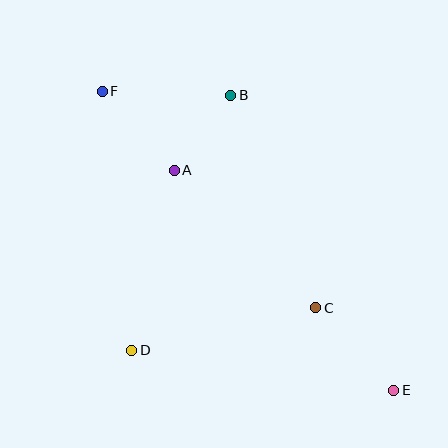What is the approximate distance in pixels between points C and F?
The distance between C and F is approximately 305 pixels.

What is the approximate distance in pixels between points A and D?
The distance between A and D is approximately 185 pixels.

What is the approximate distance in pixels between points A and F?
The distance between A and F is approximately 107 pixels.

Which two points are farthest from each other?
Points E and F are farthest from each other.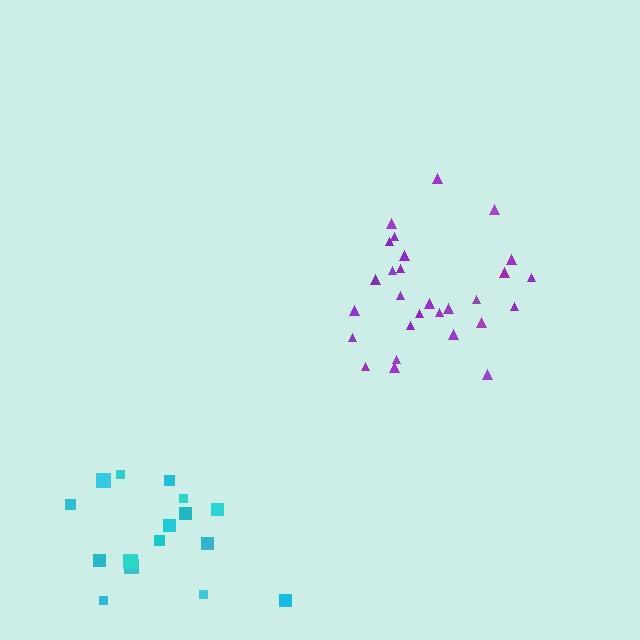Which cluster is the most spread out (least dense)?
Cyan.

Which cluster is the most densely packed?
Purple.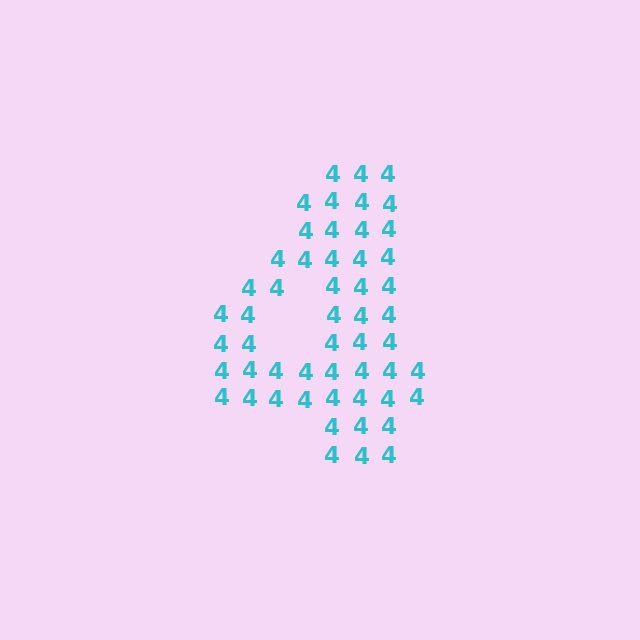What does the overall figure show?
The overall figure shows the digit 4.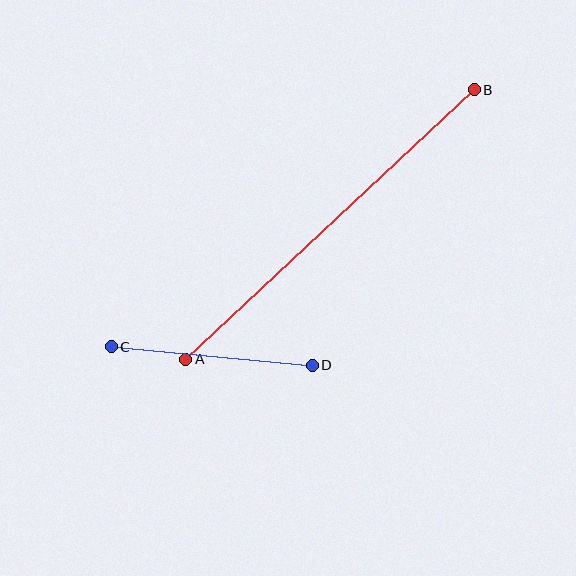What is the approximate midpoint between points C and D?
The midpoint is at approximately (212, 356) pixels.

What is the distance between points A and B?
The distance is approximately 395 pixels.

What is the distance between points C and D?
The distance is approximately 202 pixels.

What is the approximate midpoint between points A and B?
The midpoint is at approximately (330, 224) pixels.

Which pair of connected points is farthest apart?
Points A and B are farthest apart.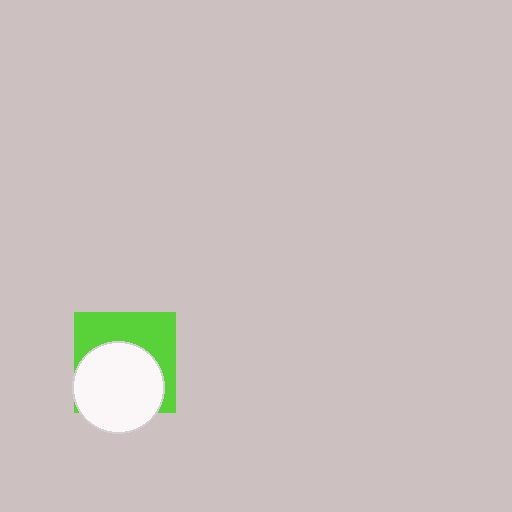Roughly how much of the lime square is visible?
About half of it is visible (roughly 46%).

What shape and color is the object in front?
The object in front is a white circle.